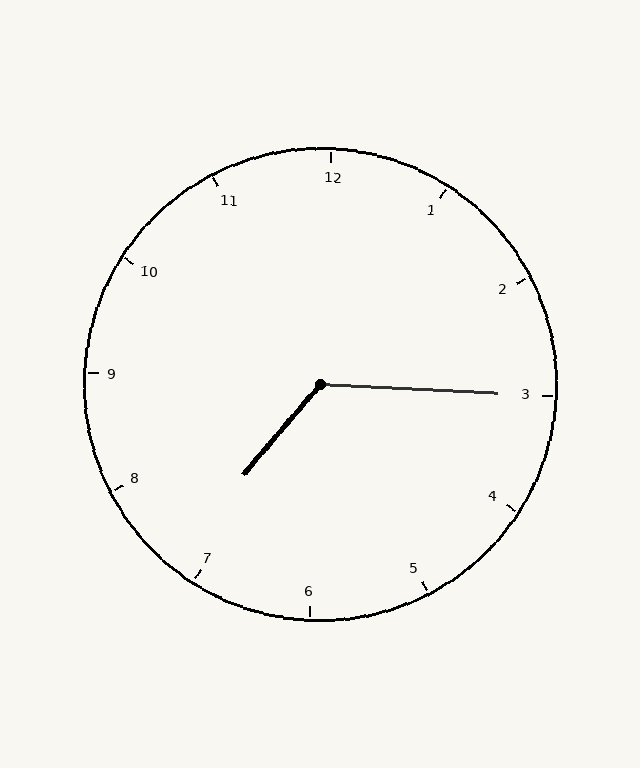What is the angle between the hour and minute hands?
Approximately 128 degrees.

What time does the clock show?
7:15.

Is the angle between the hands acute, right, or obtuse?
It is obtuse.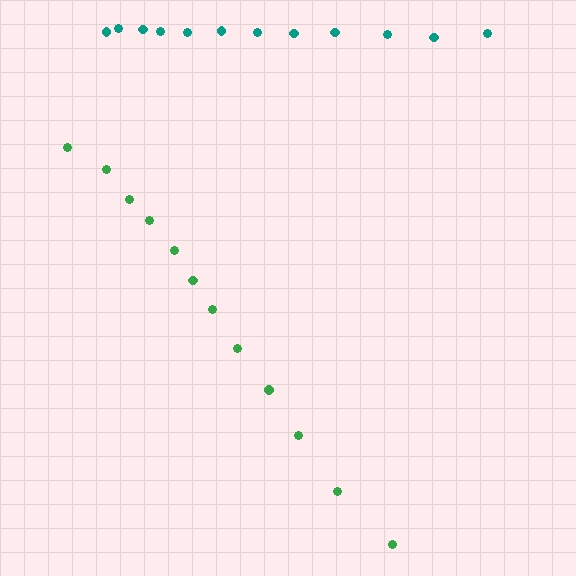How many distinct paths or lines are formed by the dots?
There are 2 distinct paths.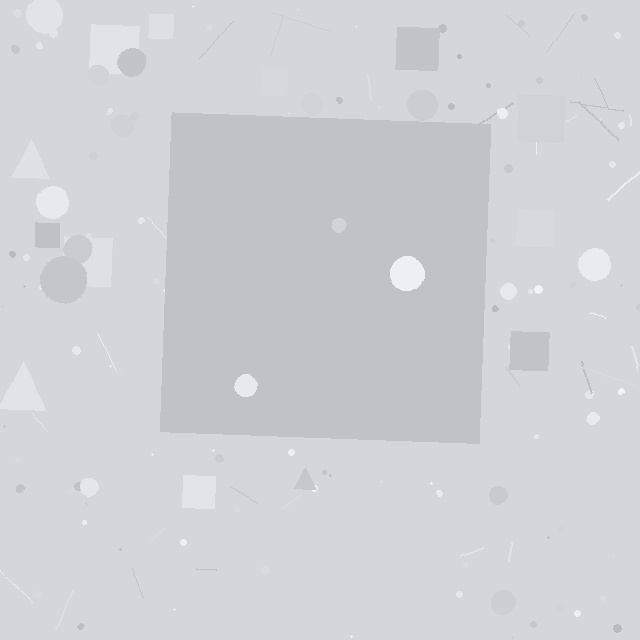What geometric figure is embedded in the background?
A square is embedded in the background.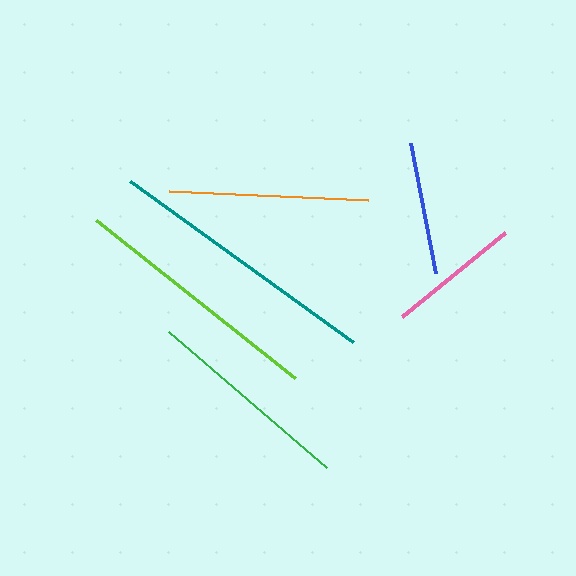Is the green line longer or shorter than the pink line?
The green line is longer than the pink line.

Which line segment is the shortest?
The blue line is the shortest at approximately 132 pixels.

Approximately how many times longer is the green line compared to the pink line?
The green line is approximately 1.6 times the length of the pink line.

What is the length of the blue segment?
The blue segment is approximately 132 pixels long.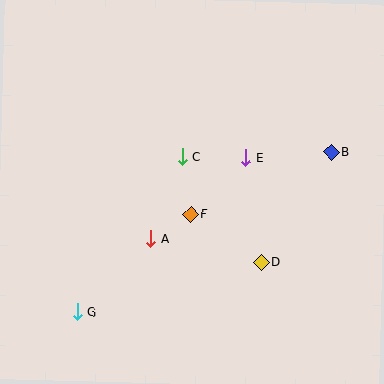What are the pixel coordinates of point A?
Point A is at (150, 239).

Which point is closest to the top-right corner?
Point B is closest to the top-right corner.